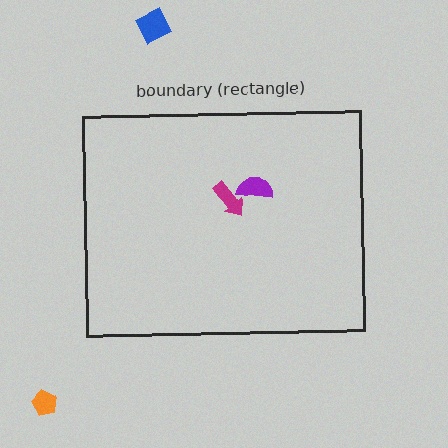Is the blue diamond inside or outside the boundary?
Outside.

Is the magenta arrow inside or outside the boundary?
Inside.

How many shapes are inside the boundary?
2 inside, 2 outside.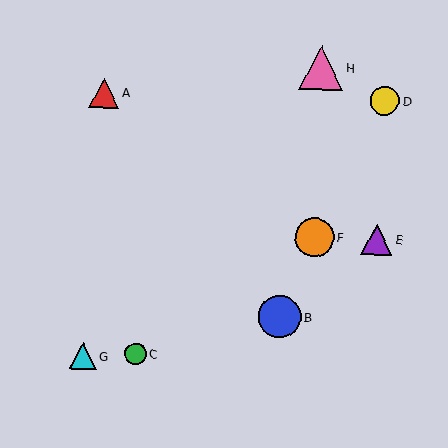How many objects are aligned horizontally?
2 objects (E, F) are aligned horizontally.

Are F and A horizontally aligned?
No, F is at y≈237 and A is at y≈93.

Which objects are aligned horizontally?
Objects E, F are aligned horizontally.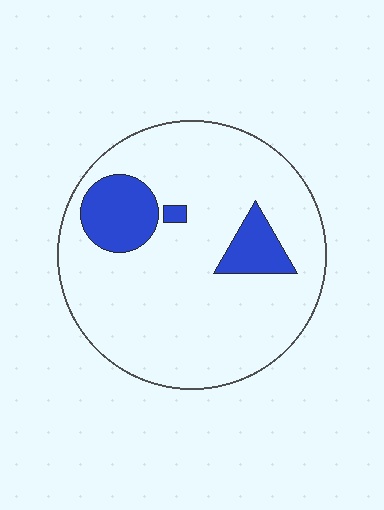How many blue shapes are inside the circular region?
3.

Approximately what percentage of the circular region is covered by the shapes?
Approximately 15%.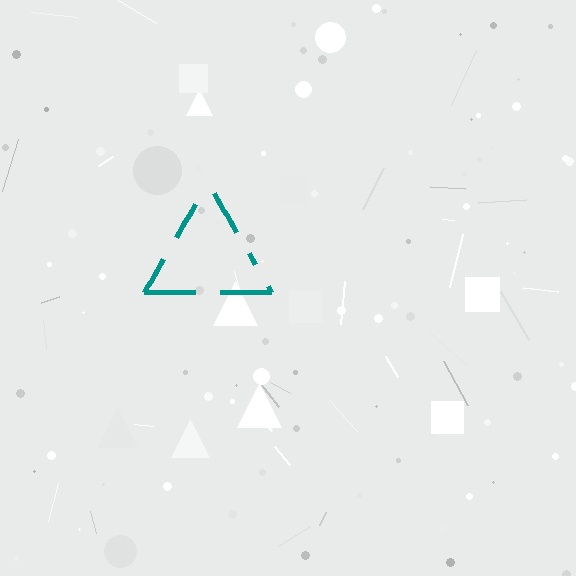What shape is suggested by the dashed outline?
The dashed outline suggests a triangle.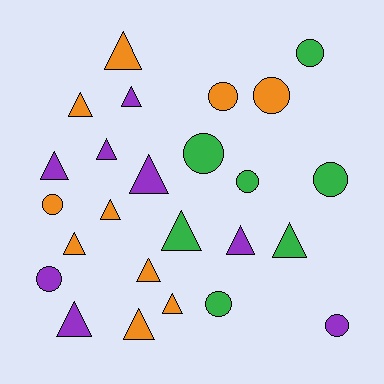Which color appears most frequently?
Orange, with 10 objects.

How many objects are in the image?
There are 25 objects.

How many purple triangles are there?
There are 6 purple triangles.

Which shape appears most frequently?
Triangle, with 15 objects.